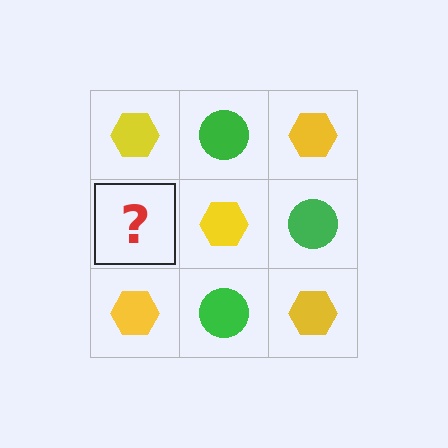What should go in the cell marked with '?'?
The missing cell should contain a green circle.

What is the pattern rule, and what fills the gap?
The rule is that it alternates yellow hexagon and green circle in a checkerboard pattern. The gap should be filled with a green circle.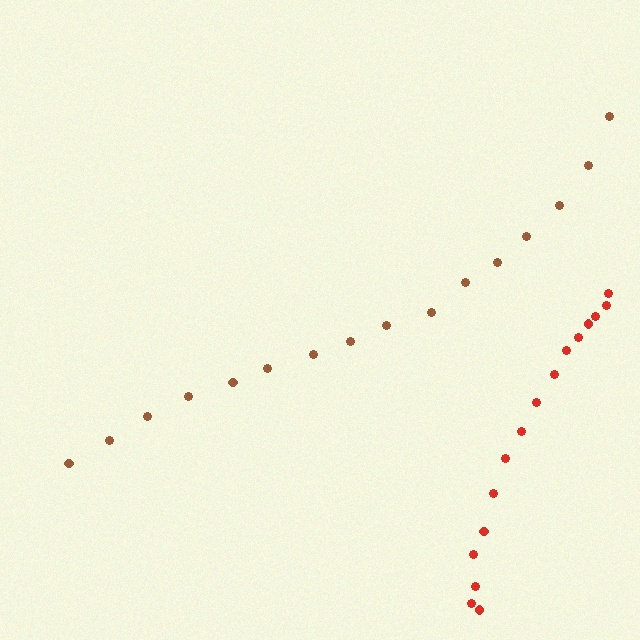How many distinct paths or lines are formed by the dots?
There are 2 distinct paths.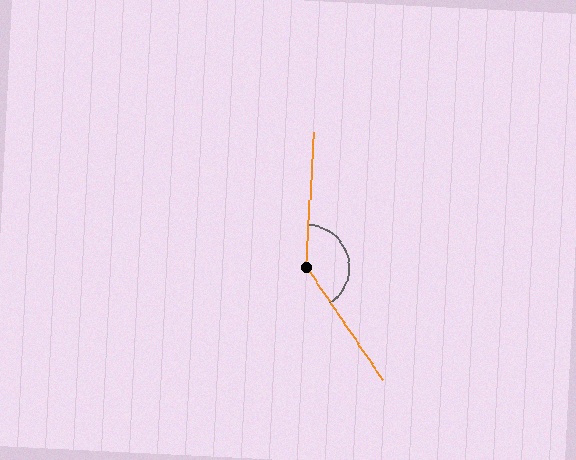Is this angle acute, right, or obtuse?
It is obtuse.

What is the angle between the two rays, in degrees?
Approximately 143 degrees.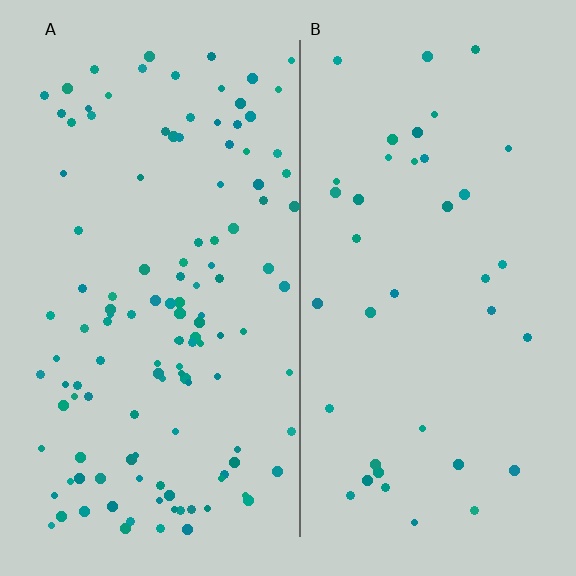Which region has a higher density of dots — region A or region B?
A (the left).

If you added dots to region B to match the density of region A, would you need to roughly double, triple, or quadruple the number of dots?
Approximately triple.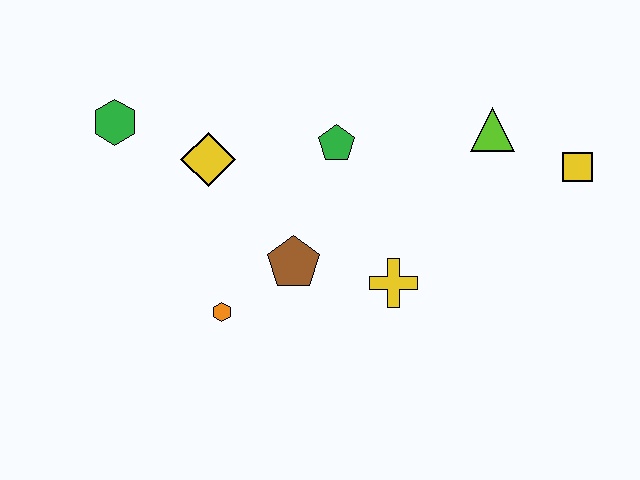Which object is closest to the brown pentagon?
The orange hexagon is closest to the brown pentagon.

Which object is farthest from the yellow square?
The green hexagon is farthest from the yellow square.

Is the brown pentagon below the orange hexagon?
No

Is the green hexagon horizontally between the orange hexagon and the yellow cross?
No